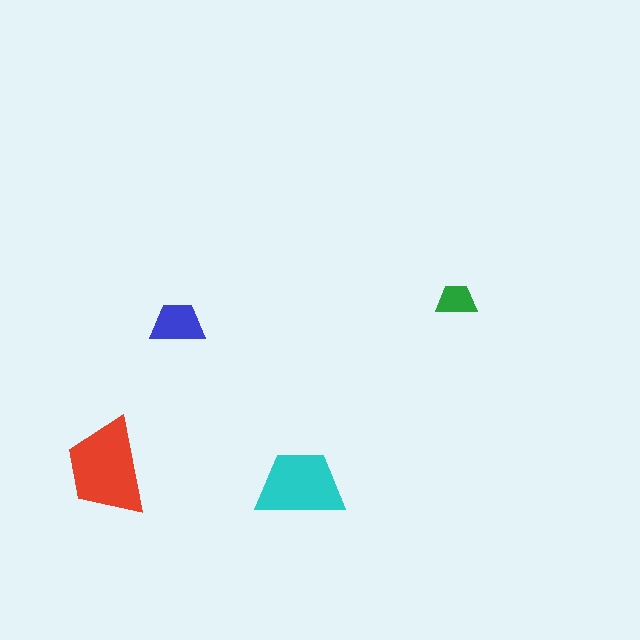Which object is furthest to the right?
The green trapezoid is rightmost.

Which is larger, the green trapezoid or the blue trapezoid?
The blue one.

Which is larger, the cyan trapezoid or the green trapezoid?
The cyan one.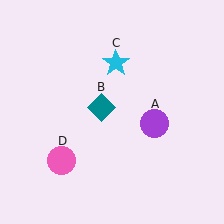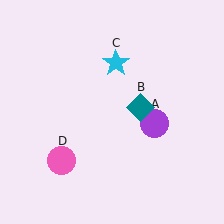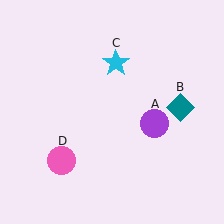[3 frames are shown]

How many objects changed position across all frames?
1 object changed position: teal diamond (object B).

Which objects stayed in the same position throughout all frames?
Purple circle (object A) and cyan star (object C) and pink circle (object D) remained stationary.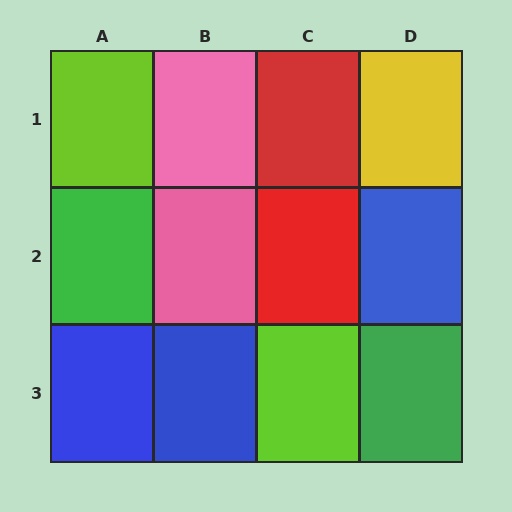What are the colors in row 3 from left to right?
Blue, blue, lime, green.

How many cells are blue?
3 cells are blue.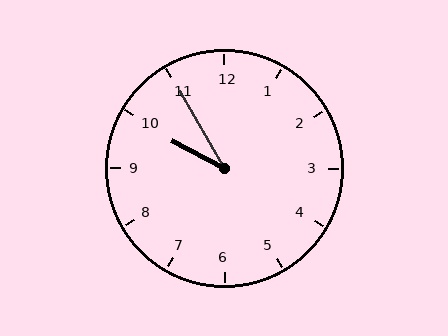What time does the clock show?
9:55.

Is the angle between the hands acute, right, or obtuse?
It is acute.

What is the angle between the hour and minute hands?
Approximately 32 degrees.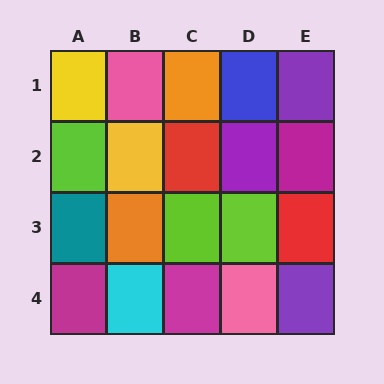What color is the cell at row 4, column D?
Pink.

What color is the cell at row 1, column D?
Blue.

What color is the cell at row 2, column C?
Red.